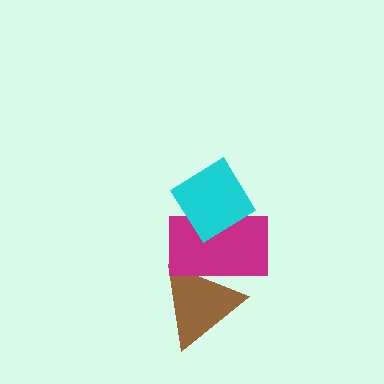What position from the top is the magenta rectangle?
The magenta rectangle is 2nd from the top.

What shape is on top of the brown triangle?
The magenta rectangle is on top of the brown triangle.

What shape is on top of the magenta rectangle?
The cyan diamond is on top of the magenta rectangle.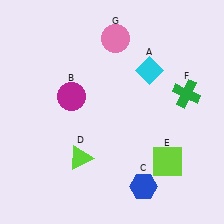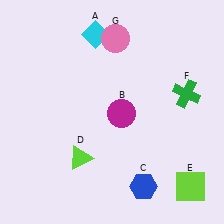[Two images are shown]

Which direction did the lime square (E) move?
The lime square (E) moved down.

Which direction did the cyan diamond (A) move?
The cyan diamond (A) moved left.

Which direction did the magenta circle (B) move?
The magenta circle (B) moved right.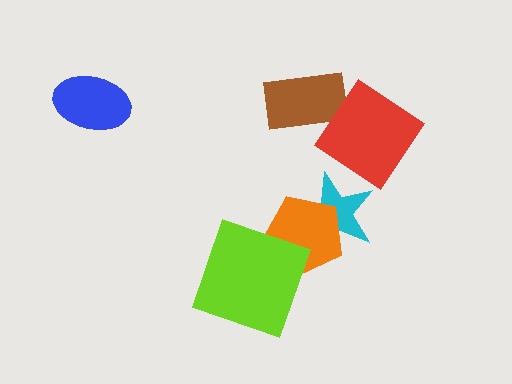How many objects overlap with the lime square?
1 object overlaps with the lime square.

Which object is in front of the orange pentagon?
The lime square is in front of the orange pentagon.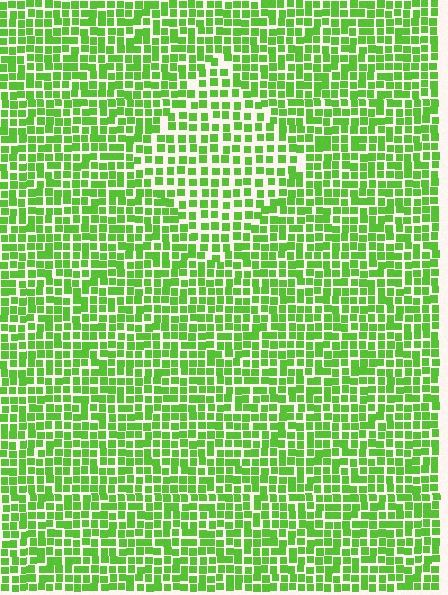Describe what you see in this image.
The image contains small lime elements arranged at two different densities. A diamond-shaped region is visible where the elements are less densely packed than the surrounding area.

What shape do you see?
I see a diamond.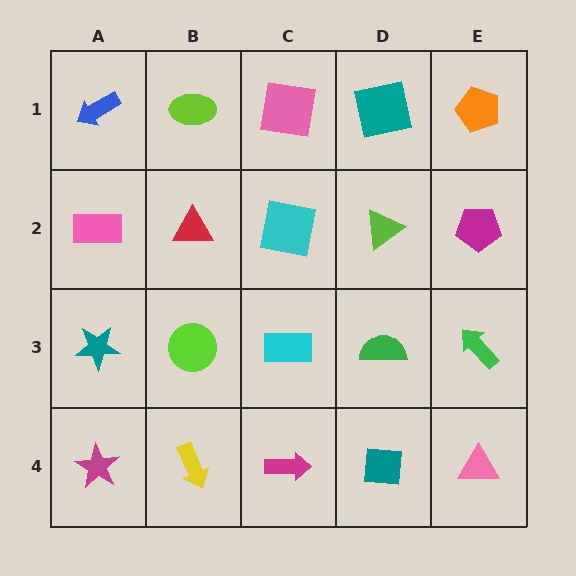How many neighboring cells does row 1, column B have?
3.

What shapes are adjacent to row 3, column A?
A pink rectangle (row 2, column A), a magenta star (row 4, column A), a lime circle (row 3, column B).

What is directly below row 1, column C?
A cyan square.